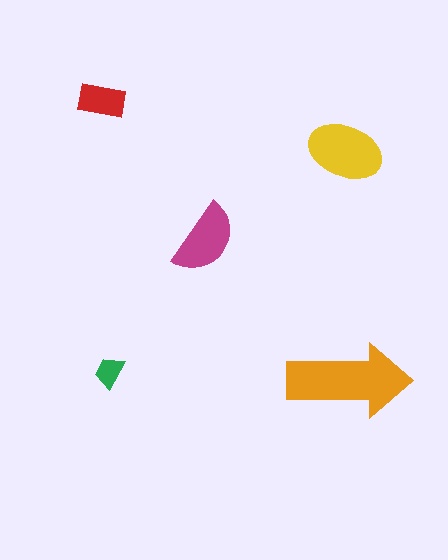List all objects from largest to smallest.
The orange arrow, the yellow ellipse, the magenta semicircle, the red rectangle, the green trapezoid.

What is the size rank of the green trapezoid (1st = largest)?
5th.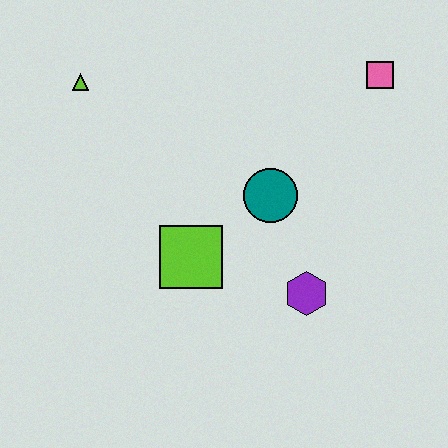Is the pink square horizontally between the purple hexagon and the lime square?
No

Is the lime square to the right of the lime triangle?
Yes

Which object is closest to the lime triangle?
The lime square is closest to the lime triangle.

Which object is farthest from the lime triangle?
The purple hexagon is farthest from the lime triangle.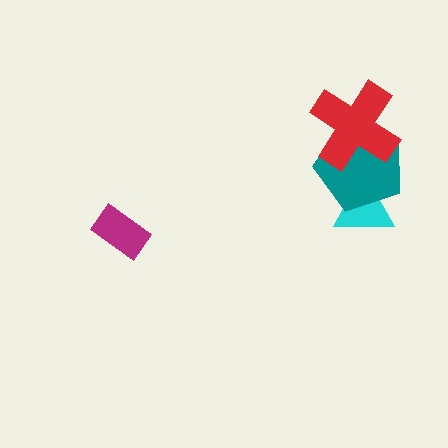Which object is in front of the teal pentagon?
The red cross is in front of the teal pentagon.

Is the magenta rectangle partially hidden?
No, no other shape covers it.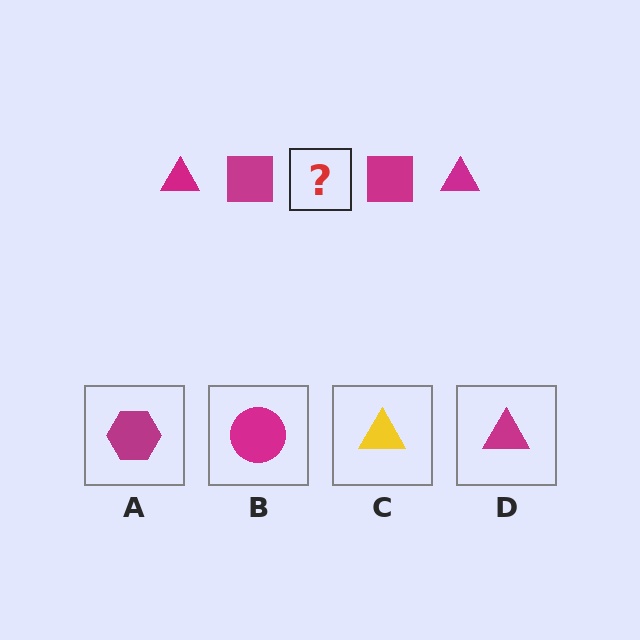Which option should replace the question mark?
Option D.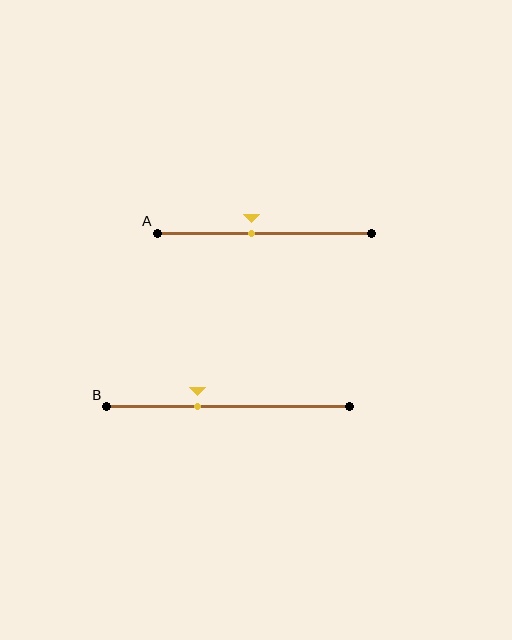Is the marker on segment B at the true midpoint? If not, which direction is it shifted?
No, the marker on segment B is shifted to the left by about 13% of the segment length.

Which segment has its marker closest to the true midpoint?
Segment A has its marker closest to the true midpoint.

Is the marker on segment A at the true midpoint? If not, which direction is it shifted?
No, the marker on segment A is shifted to the left by about 6% of the segment length.